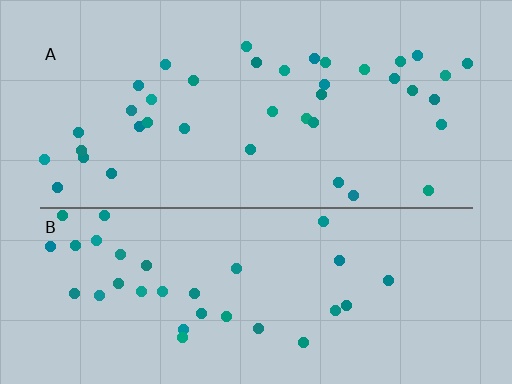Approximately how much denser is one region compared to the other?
Approximately 1.2× — region A over region B.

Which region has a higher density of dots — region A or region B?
A (the top).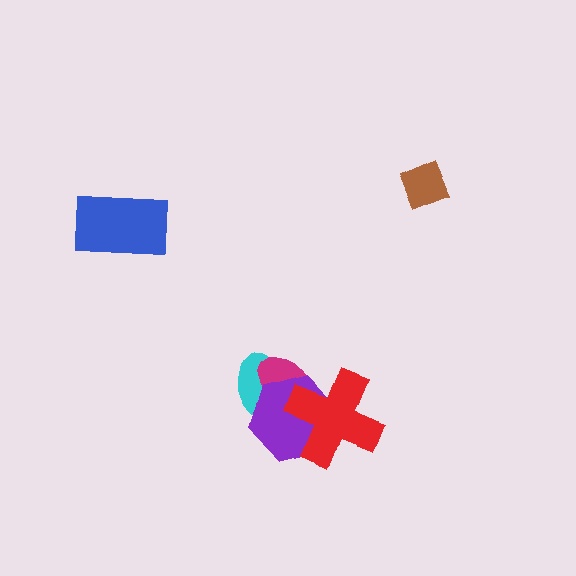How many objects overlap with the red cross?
2 objects overlap with the red cross.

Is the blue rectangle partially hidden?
No, no other shape covers it.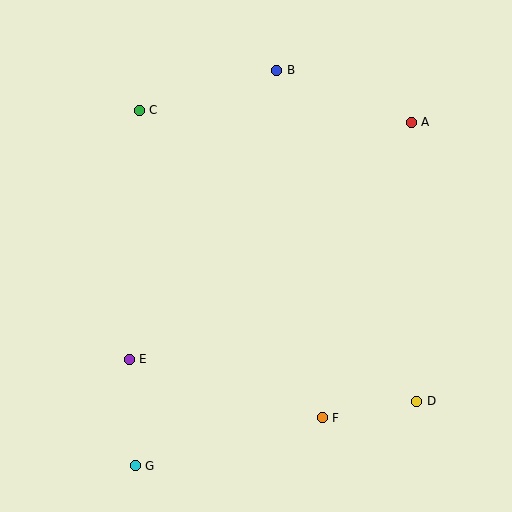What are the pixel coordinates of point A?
Point A is at (411, 122).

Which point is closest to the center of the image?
Point E at (129, 359) is closest to the center.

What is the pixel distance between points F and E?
The distance between F and E is 201 pixels.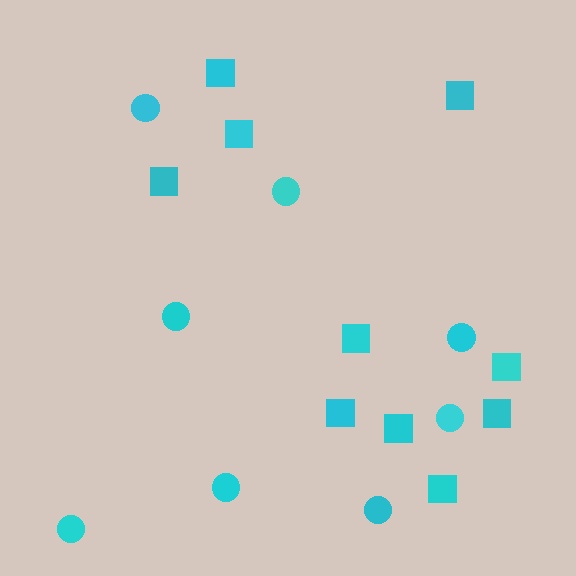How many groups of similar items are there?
There are 2 groups: one group of circles (8) and one group of squares (10).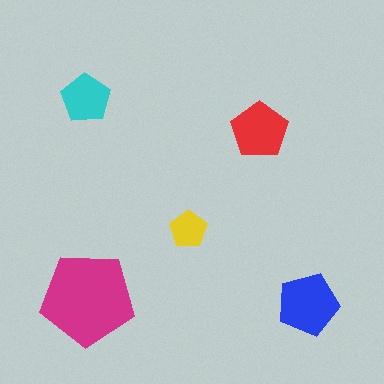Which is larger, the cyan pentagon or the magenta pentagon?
The magenta one.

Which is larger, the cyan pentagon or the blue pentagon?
The blue one.